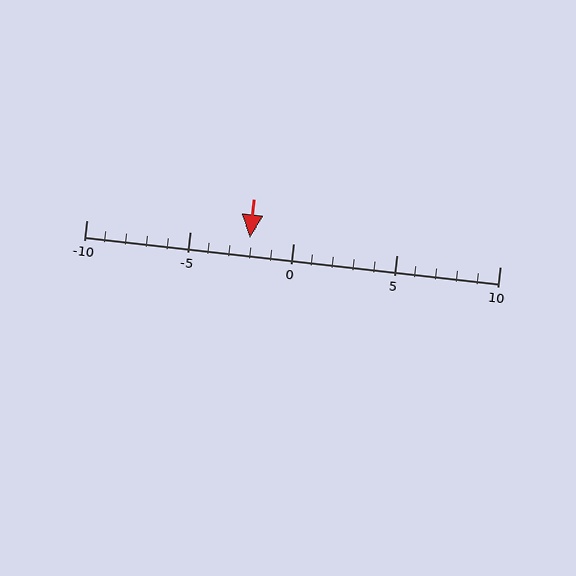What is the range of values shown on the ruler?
The ruler shows values from -10 to 10.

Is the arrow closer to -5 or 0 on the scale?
The arrow is closer to 0.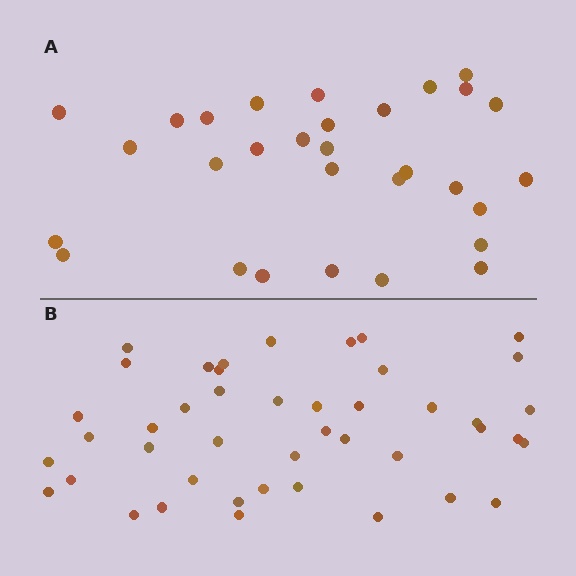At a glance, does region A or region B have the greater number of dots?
Region B (the bottom region) has more dots.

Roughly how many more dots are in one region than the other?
Region B has approximately 15 more dots than region A.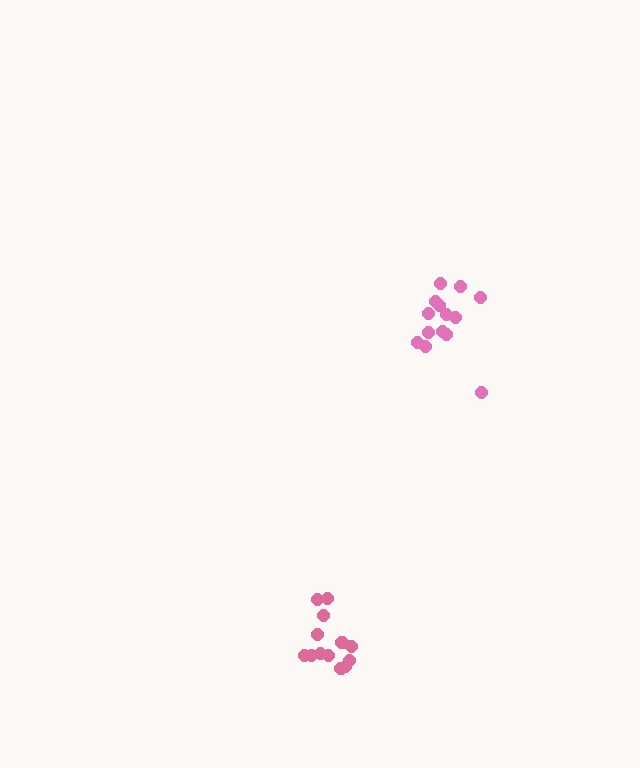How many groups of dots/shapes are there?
There are 2 groups.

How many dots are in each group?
Group 1: 13 dots, Group 2: 14 dots (27 total).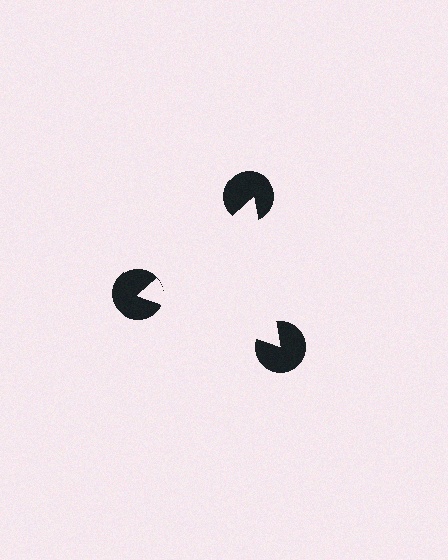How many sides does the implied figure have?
3 sides.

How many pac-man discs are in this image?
There are 3 — one at each vertex of the illusory triangle.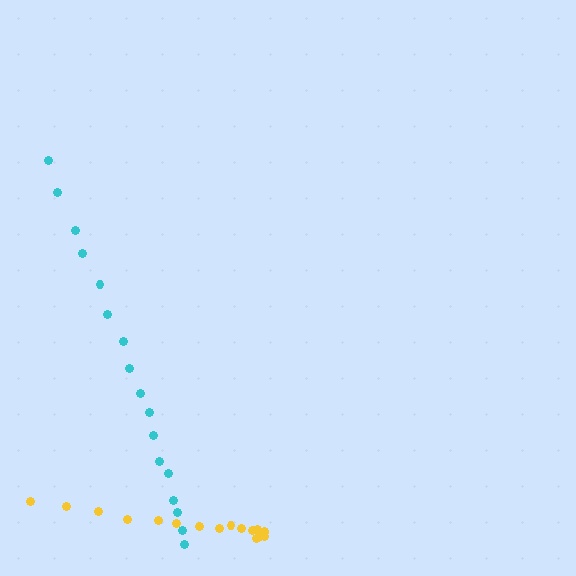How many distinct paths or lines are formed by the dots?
There are 2 distinct paths.